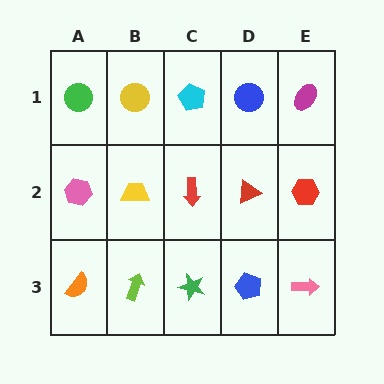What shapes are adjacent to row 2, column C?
A cyan pentagon (row 1, column C), a green star (row 3, column C), a yellow trapezoid (row 2, column B), a red triangle (row 2, column D).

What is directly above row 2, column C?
A cyan pentagon.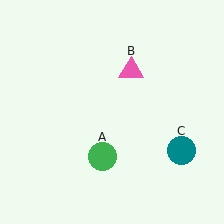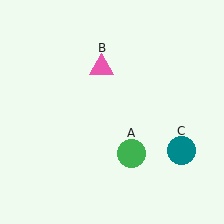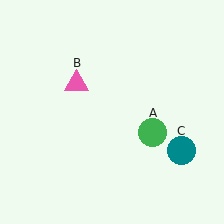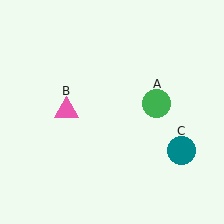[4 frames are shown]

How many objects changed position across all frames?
2 objects changed position: green circle (object A), pink triangle (object B).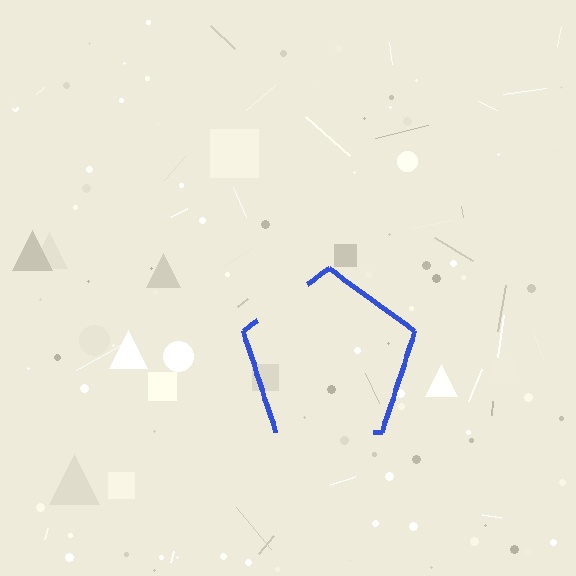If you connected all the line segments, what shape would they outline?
They would outline a pentagon.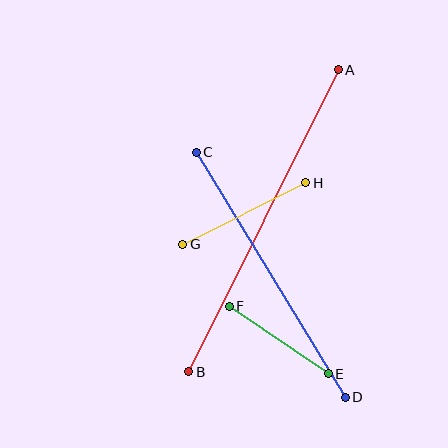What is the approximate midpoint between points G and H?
The midpoint is at approximately (244, 213) pixels.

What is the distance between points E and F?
The distance is approximately 120 pixels.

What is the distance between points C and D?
The distance is approximately 286 pixels.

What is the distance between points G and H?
The distance is approximately 138 pixels.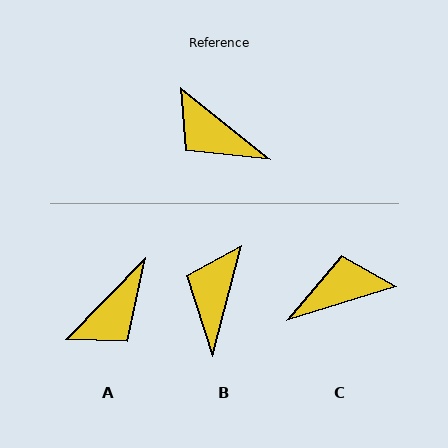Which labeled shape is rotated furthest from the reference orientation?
C, about 124 degrees away.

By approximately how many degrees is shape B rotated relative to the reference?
Approximately 66 degrees clockwise.